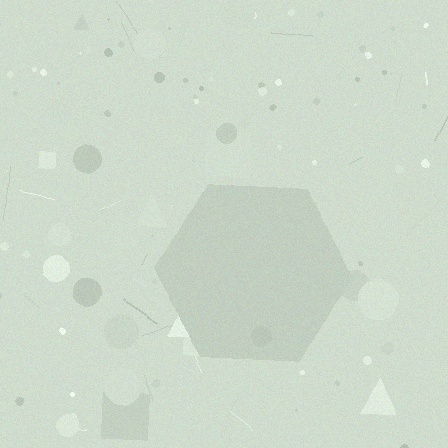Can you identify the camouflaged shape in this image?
The camouflaged shape is a hexagon.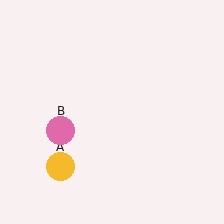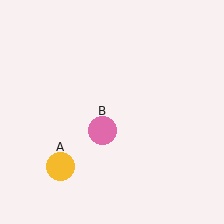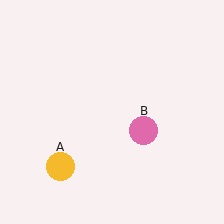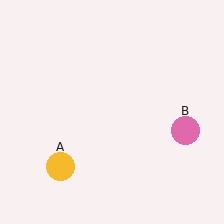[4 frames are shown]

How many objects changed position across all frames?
1 object changed position: pink circle (object B).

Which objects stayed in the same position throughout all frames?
Yellow circle (object A) remained stationary.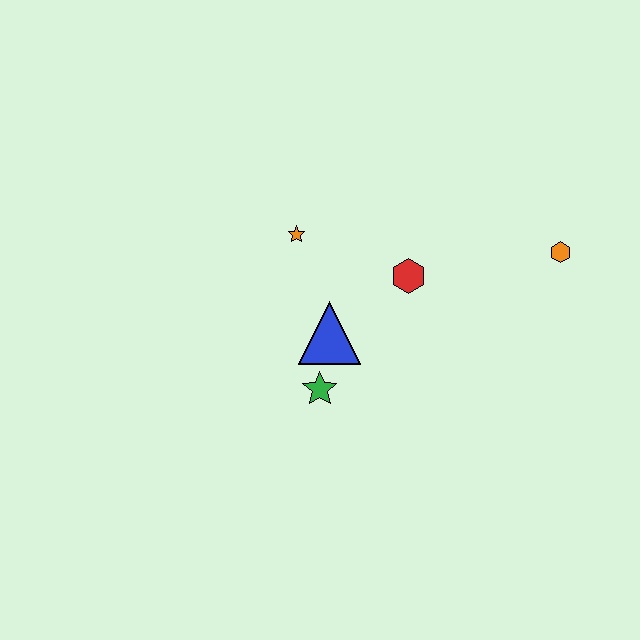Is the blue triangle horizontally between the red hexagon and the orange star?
Yes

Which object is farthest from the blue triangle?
The orange hexagon is farthest from the blue triangle.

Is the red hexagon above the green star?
Yes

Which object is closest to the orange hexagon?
The red hexagon is closest to the orange hexagon.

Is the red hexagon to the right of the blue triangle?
Yes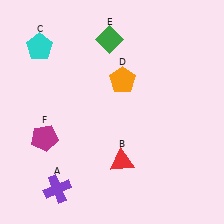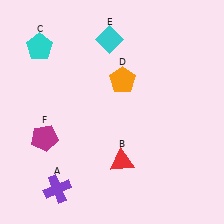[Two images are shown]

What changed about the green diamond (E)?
In Image 1, E is green. In Image 2, it changed to cyan.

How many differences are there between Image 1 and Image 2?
There is 1 difference between the two images.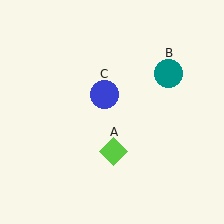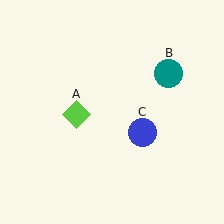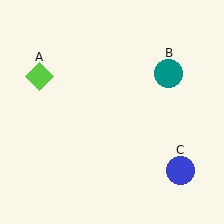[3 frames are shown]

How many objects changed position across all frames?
2 objects changed position: lime diamond (object A), blue circle (object C).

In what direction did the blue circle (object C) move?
The blue circle (object C) moved down and to the right.